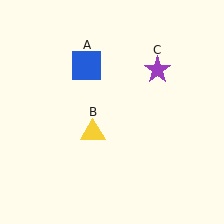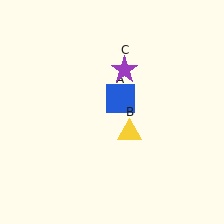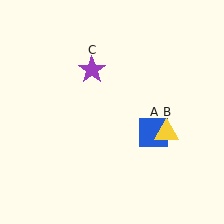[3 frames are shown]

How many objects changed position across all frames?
3 objects changed position: blue square (object A), yellow triangle (object B), purple star (object C).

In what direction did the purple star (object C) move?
The purple star (object C) moved left.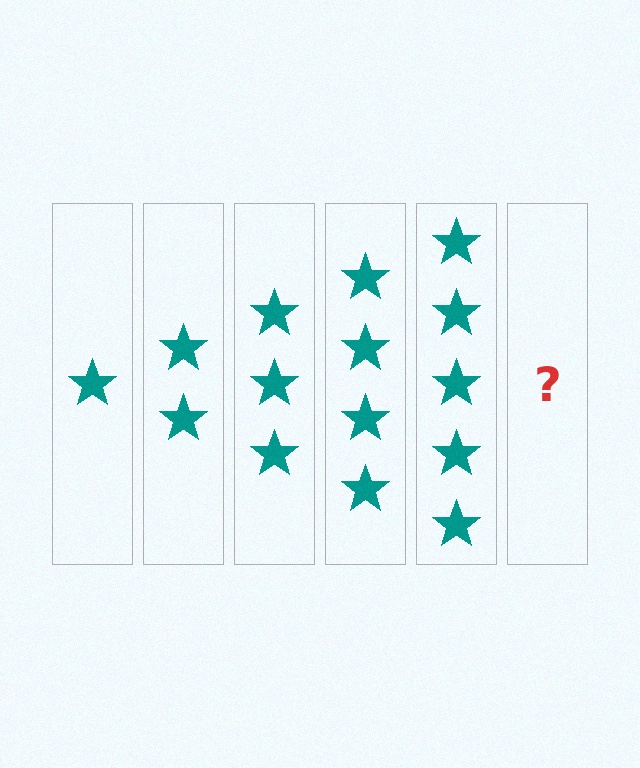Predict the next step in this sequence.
The next step is 6 stars.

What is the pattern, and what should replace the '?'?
The pattern is that each step adds one more star. The '?' should be 6 stars.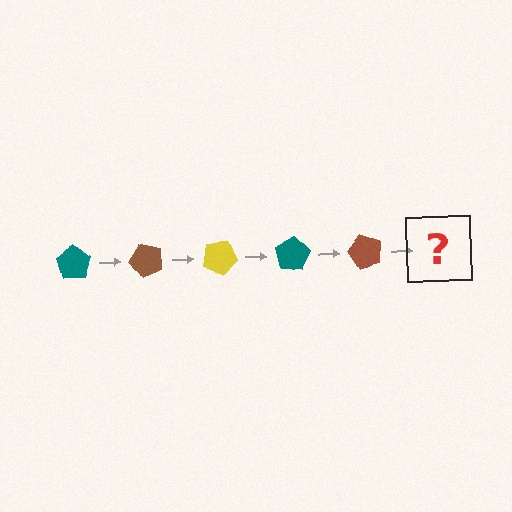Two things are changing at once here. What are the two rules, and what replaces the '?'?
The two rules are that it rotates 50 degrees each step and the color cycles through teal, brown, and yellow. The '?' should be a yellow pentagon, rotated 250 degrees from the start.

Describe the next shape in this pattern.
It should be a yellow pentagon, rotated 250 degrees from the start.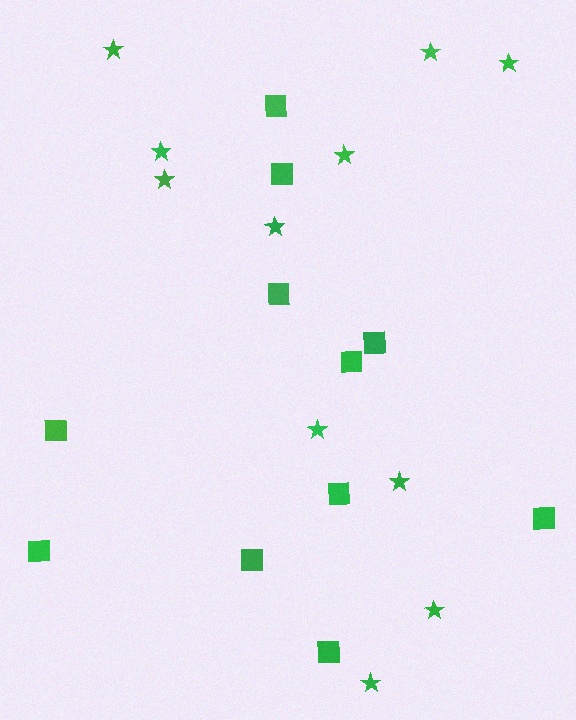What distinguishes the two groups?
There are 2 groups: one group of stars (11) and one group of squares (11).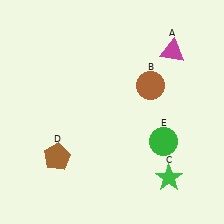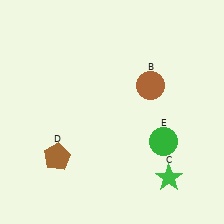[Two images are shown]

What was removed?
The magenta triangle (A) was removed in Image 2.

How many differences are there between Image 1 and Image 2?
There is 1 difference between the two images.